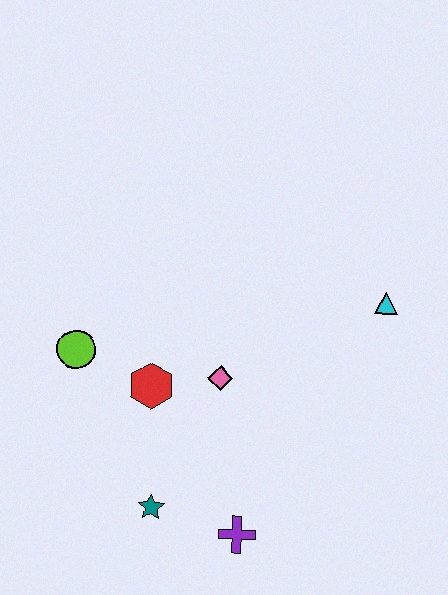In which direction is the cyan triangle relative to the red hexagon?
The cyan triangle is to the right of the red hexagon.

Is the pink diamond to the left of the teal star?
No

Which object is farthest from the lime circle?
The cyan triangle is farthest from the lime circle.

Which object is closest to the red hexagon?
The pink diamond is closest to the red hexagon.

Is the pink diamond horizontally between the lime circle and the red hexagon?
No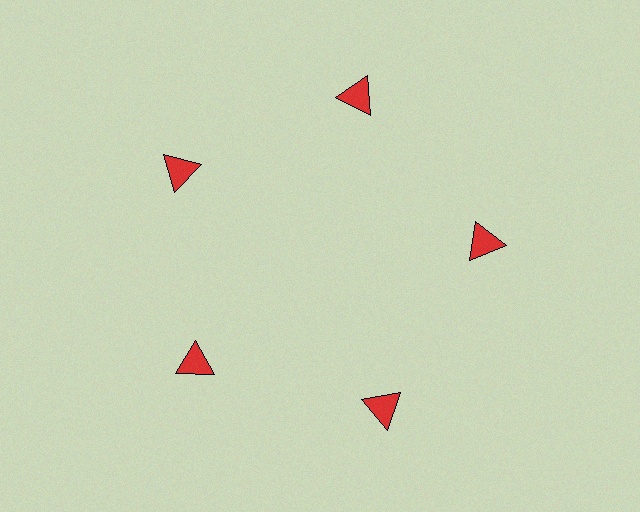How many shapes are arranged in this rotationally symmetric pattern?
There are 5 shapes, arranged in 5 groups of 1.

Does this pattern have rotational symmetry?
Yes, this pattern has 5-fold rotational symmetry. It looks the same after rotating 72 degrees around the center.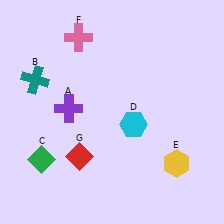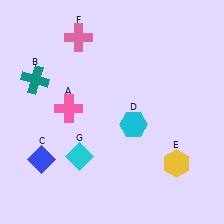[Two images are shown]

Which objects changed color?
A changed from purple to pink. C changed from green to blue. G changed from red to cyan.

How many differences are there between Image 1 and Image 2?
There are 3 differences between the two images.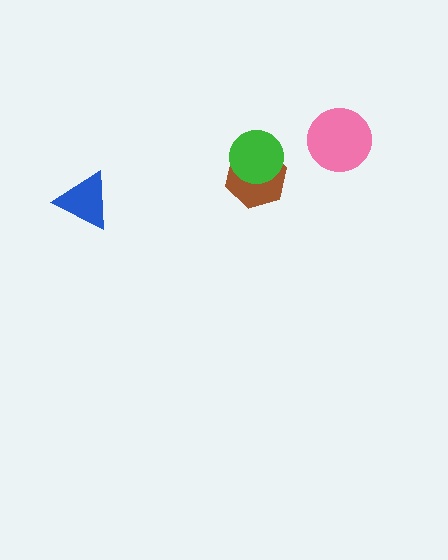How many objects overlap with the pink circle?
0 objects overlap with the pink circle.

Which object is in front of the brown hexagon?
The green circle is in front of the brown hexagon.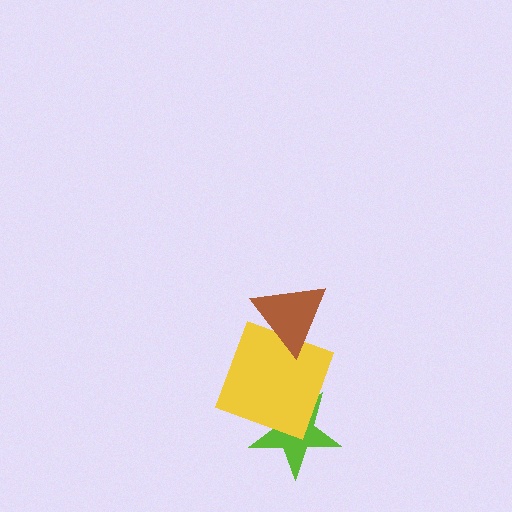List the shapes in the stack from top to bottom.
From top to bottom: the brown triangle, the yellow square, the lime star.